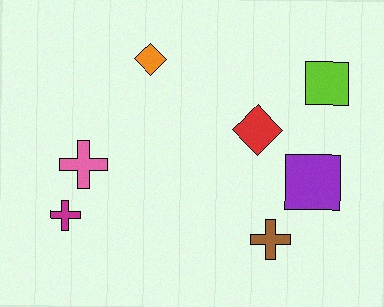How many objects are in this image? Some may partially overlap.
There are 7 objects.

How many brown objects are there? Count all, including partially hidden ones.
There is 1 brown object.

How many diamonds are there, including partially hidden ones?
There are 2 diamonds.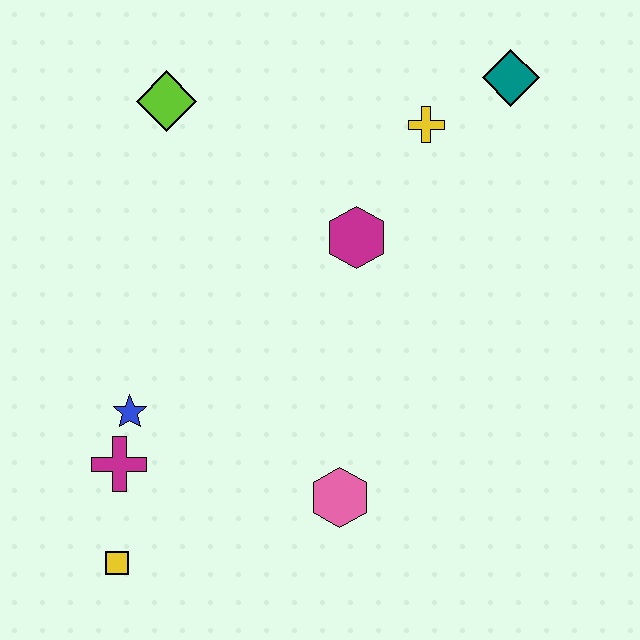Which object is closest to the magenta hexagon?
The yellow cross is closest to the magenta hexagon.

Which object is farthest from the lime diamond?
The yellow square is farthest from the lime diamond.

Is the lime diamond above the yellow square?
Yes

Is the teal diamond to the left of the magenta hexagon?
No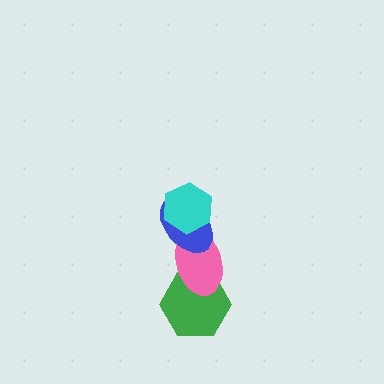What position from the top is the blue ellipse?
The blue ellipse is 2nd from the top.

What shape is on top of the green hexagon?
The pink ellipse is on top of the green hexagon.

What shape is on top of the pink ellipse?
The blue ellipse is on top of the pink ellipse.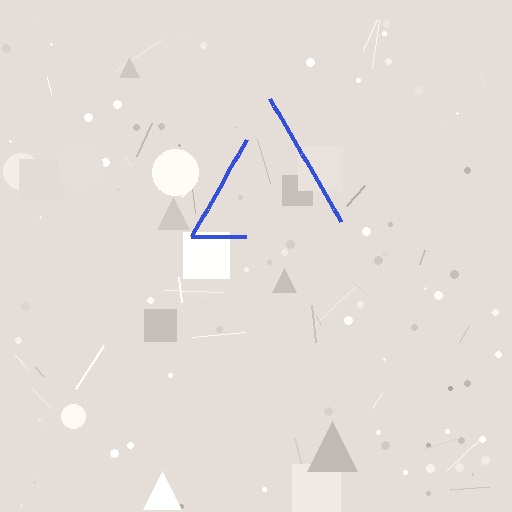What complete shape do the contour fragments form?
The contour fragments form a triangle.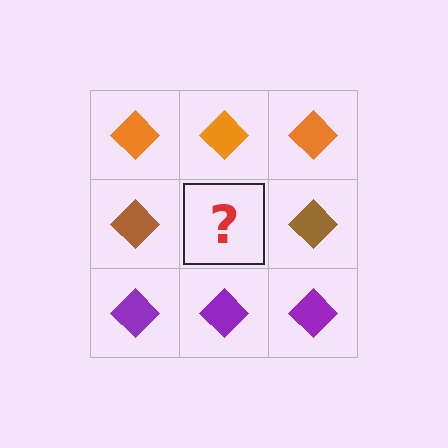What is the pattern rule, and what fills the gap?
The rule is that each row has a consistent color. The gap should be filled with a brown diamond.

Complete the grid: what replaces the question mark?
The question mark should be replaced with a brown diamond.